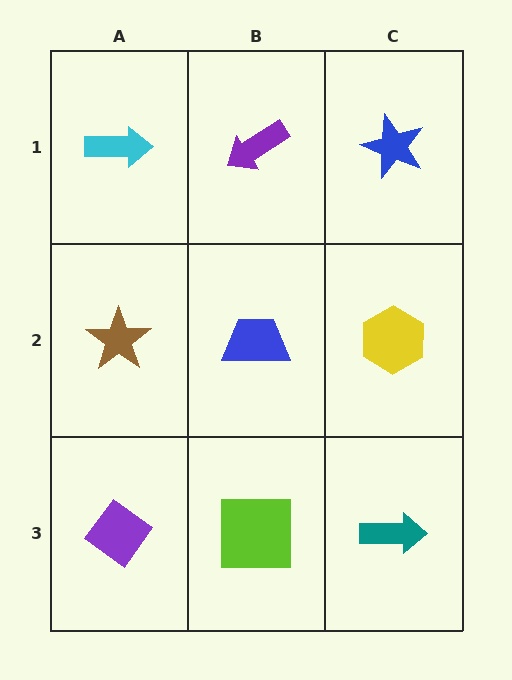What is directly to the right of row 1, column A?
A purple arrow.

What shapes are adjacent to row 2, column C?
A blue star (row 1, column C), a teal arrow (row 3, column C), a blue trapezoid (row 2, column B).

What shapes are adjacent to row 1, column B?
A blue trapezoid (row 2, column B), a cyan arrow (row 1, column A), a blue star (row 1, column C).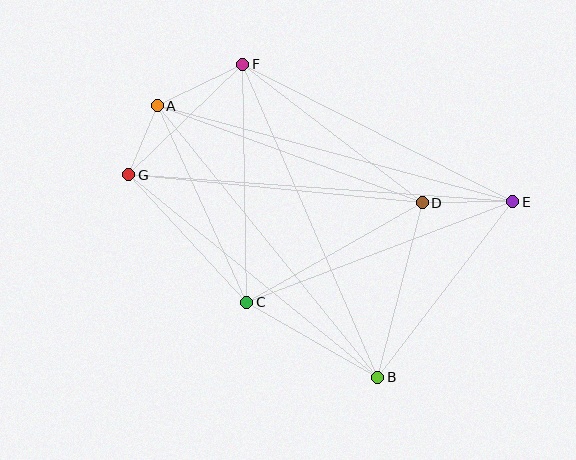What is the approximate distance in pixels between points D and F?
The distance between D and F is approximately 227 pixels.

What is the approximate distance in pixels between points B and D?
The distance between B and D is approximately 180 pixels.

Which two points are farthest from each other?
Points E and G are farthest from each other.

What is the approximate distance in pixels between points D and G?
The distance between D and G is approximately 295 pixels.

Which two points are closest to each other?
Points A and G are closest to each other.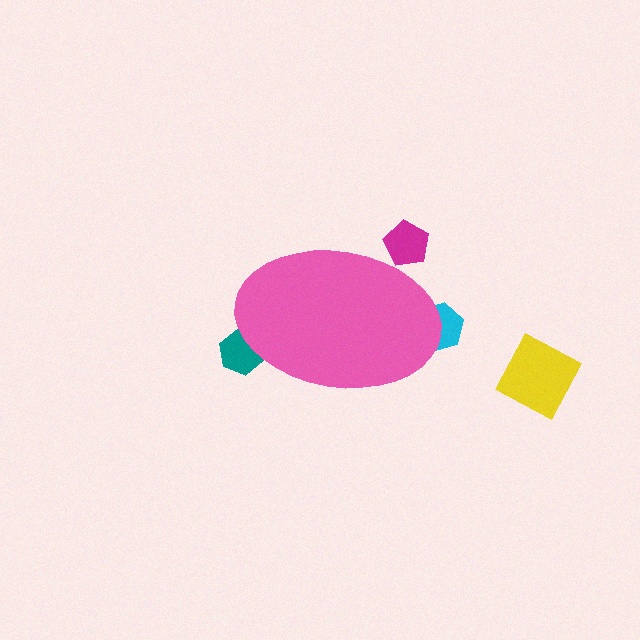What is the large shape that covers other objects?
A pink ellipse.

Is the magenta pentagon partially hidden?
Yes, the magenta pentagon is partially hidden behind the pink ellipse.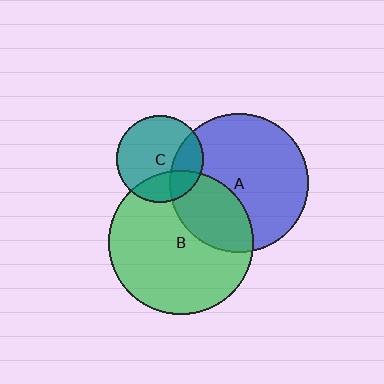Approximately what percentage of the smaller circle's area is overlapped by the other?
Approximately 25%.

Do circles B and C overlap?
Yes.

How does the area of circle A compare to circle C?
Approximately 2.6 times.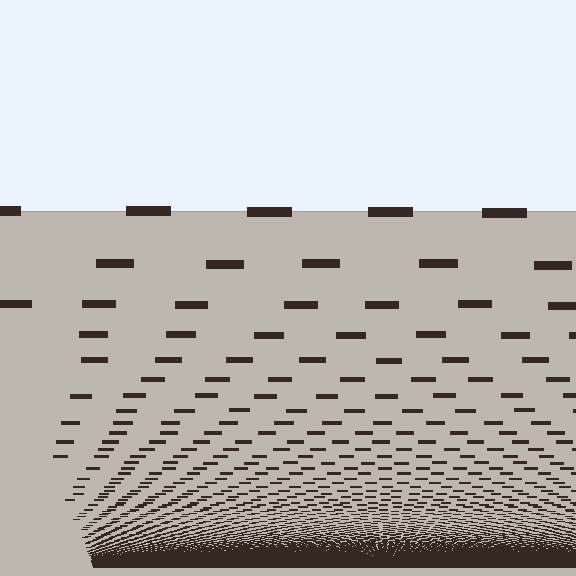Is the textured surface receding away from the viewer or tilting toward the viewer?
The surface appears to tilt toward the viewer. Texture elements get larger and sparser toward the top.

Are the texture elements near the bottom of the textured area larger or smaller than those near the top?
Smaller. The gradient is inverted — elements near the bottom are smaller and denser.